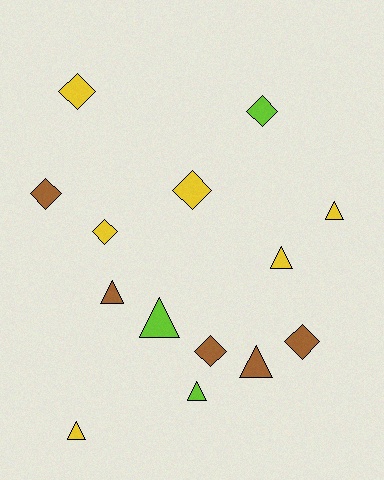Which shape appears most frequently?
Diamond, with 7 objects.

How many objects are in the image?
There are 14 objects.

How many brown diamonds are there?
There are 3 brown diamonds.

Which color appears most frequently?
Yellow, with 6 objects.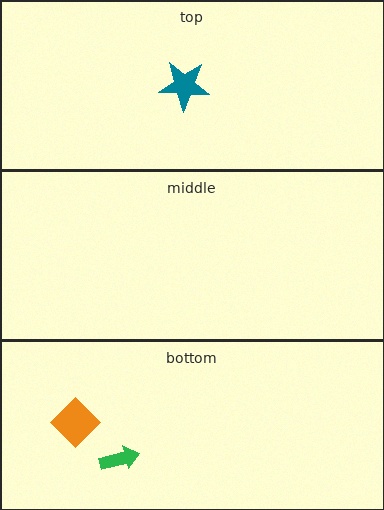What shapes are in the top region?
The teal star.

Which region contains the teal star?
The top region.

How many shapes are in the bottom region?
2.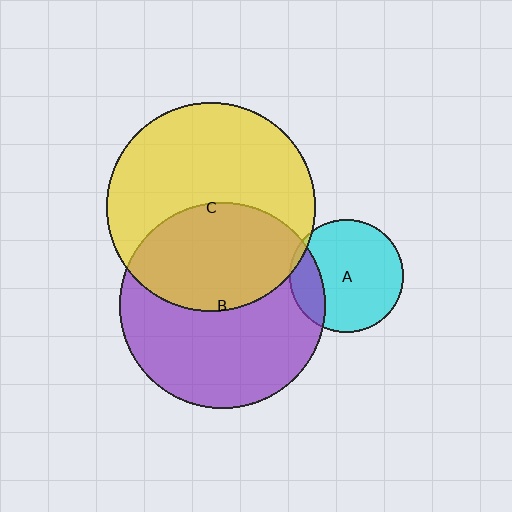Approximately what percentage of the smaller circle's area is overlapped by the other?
Approximately 5%.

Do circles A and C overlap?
Yes.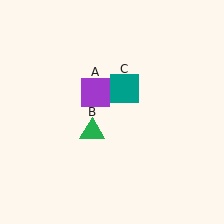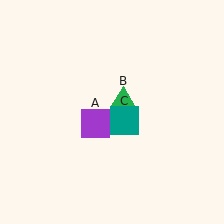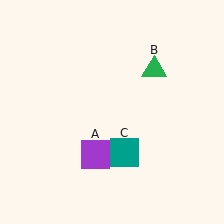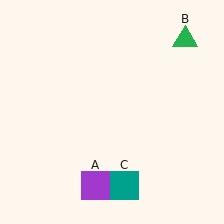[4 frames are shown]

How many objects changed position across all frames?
3 objects changed position: purple square (object A), green triangle (object B), teal square (object C).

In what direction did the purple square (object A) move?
The purple square (object A) moved down.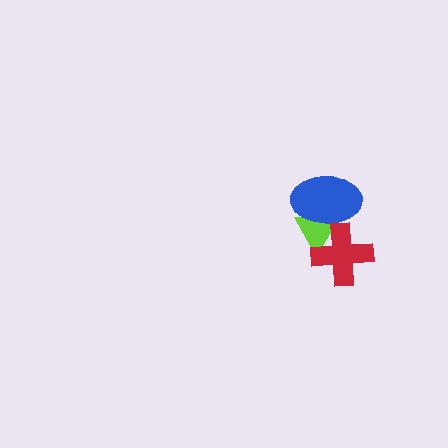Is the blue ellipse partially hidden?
Yes, it is partially covered by another shape.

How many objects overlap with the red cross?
2 objects overlap with the red cross.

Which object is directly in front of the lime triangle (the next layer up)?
The blue ellipse is directly in front of the lime triangle.